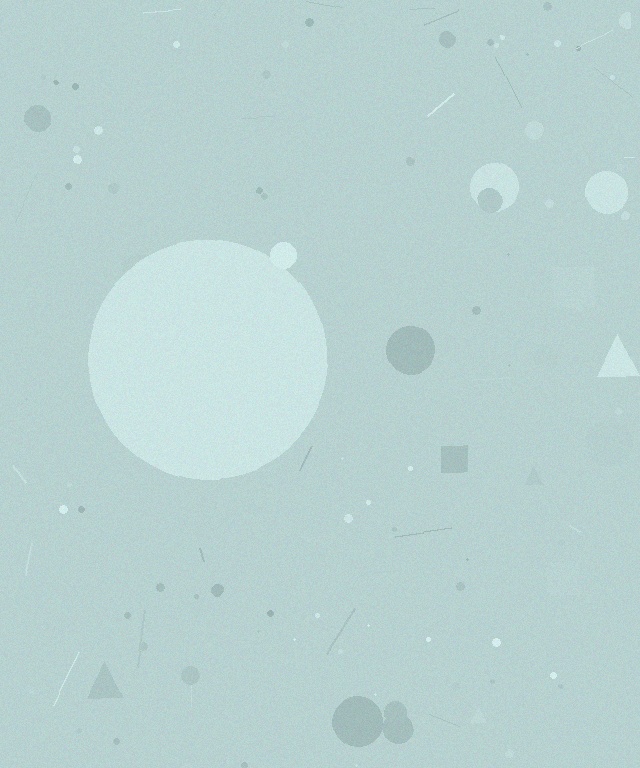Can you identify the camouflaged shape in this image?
The camouflaged shape is a circle.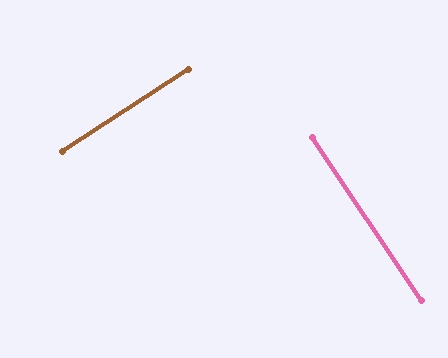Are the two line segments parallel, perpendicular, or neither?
Perpendicular — they meet at approximately 89°.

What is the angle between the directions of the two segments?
Approximately 89 degrees.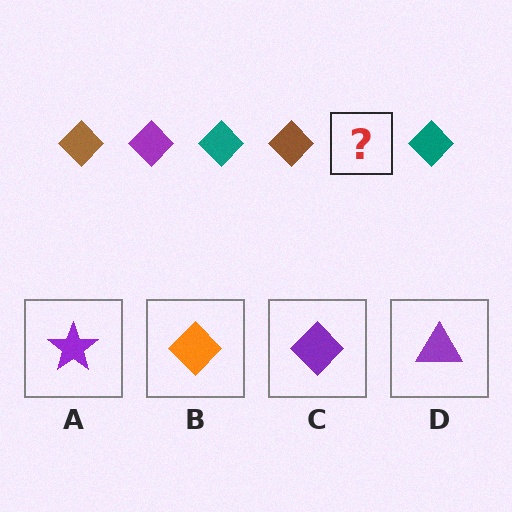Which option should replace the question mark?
Option C.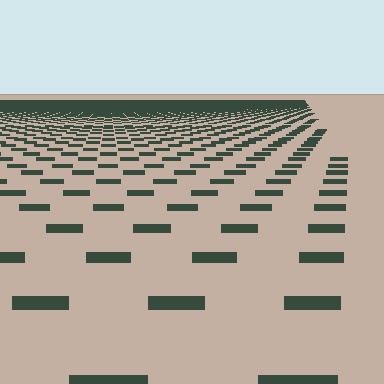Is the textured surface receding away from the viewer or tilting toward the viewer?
The surface is receding away from the viewer. Texture elements get smaller and denser toward the top.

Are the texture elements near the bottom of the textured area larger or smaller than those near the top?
Larger. Near the bottom, elements are closer to the viewer and appear at a bigger on-screen size.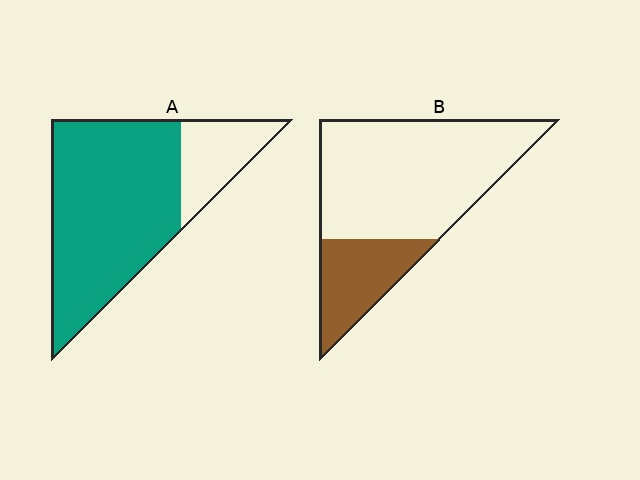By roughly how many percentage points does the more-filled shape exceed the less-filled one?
By roughly 55 percentage points (A over B).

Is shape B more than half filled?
No.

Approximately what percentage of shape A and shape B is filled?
A is approximately 80% and B is approximately 25%.